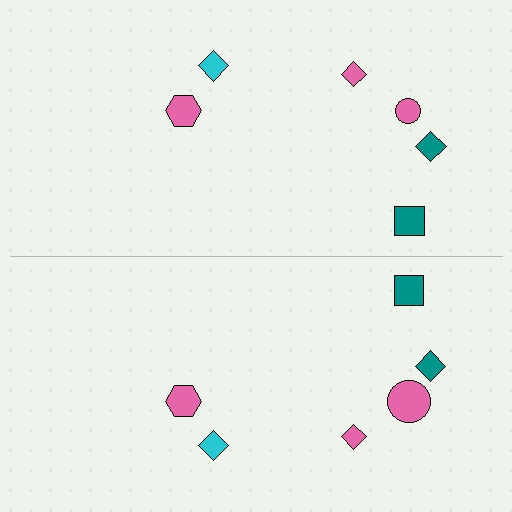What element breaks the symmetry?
The pink circle on the bottom side has a different size than its mirror counterpart.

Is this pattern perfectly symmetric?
No, the pattern is not perfectly symmetric. The pink circle on the bottom side has a different size than its mirror counterpart.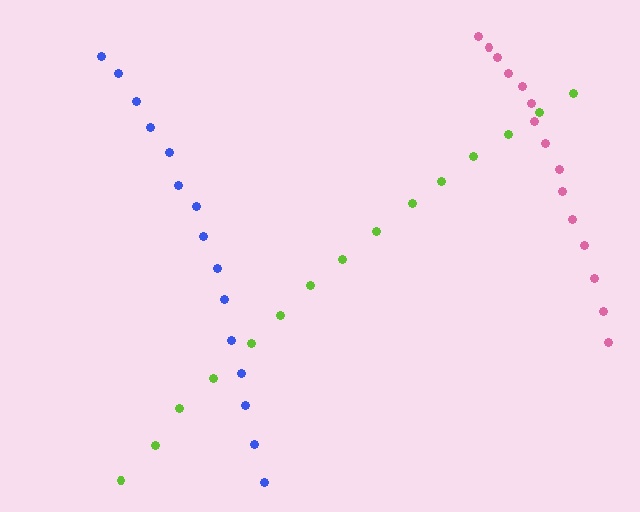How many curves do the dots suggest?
There are 3 distinct paths.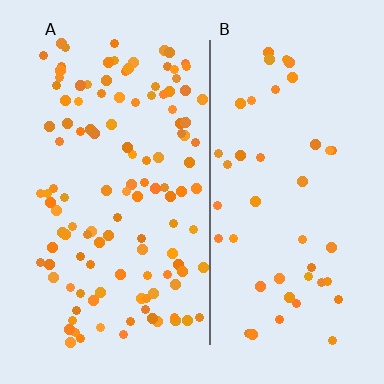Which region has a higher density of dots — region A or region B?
A (the left).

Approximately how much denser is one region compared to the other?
Approximately 2.7× — region A over region B.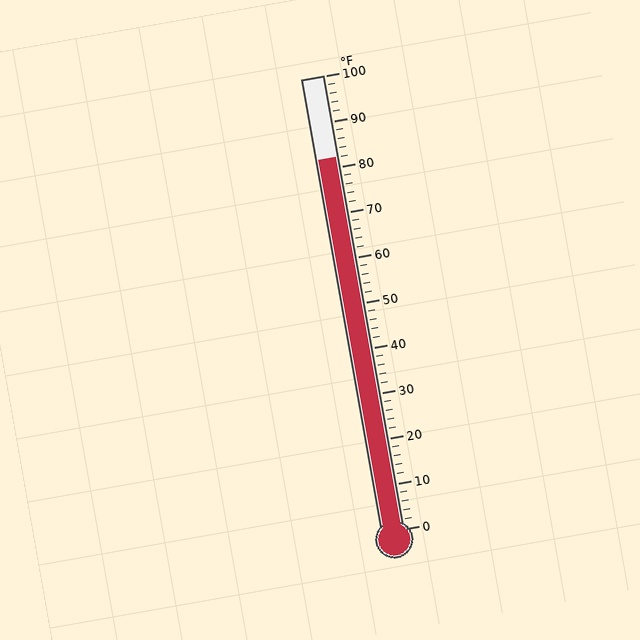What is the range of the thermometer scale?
The thermometer scale ranges from 0°F to 100°F.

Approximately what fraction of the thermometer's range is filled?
The thermometer is filled to approximately 80% of its range.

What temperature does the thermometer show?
The thermometer shows approximately 82°F.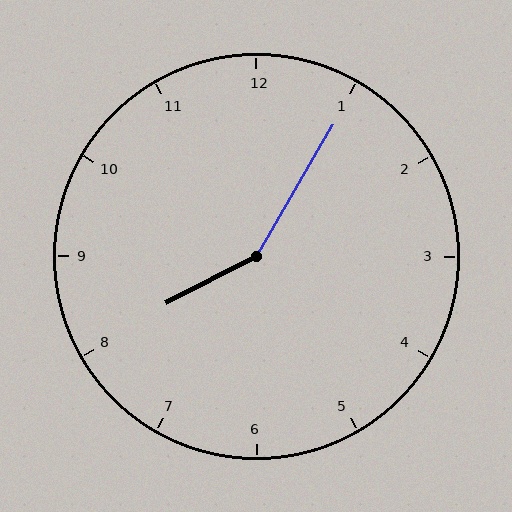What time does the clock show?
8:05.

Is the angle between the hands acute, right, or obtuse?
It is obtuse.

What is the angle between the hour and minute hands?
Approximately 148 degrees.